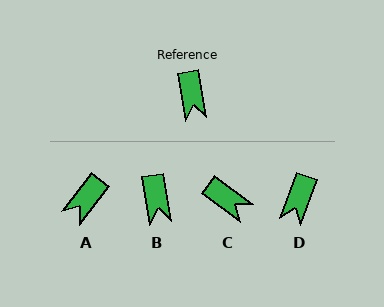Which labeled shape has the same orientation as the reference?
B.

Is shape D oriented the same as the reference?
No, it is off by about 29 degrees.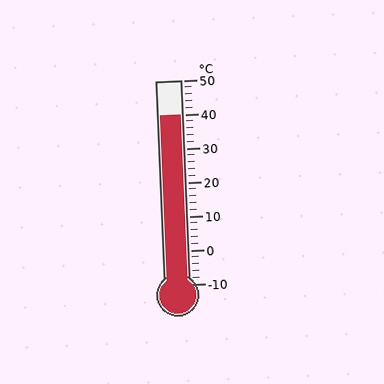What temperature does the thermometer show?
The thermometer shows approximately 40°C.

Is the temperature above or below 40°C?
The temperature is at 40°C.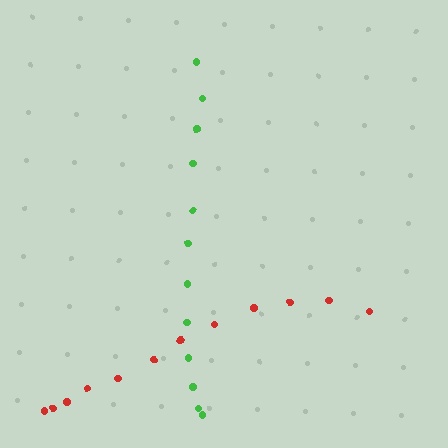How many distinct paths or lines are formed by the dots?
There are 2 distinct paths.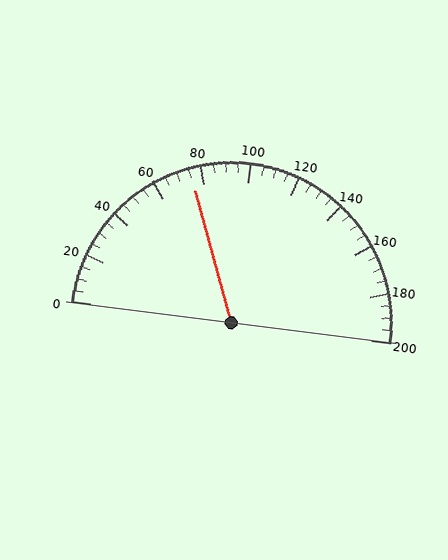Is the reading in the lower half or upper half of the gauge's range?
The reading is in the lower half of the range (0 to 200).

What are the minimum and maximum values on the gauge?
The gauge ranges from 0 to 200.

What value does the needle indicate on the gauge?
The needle indicates approximately 75.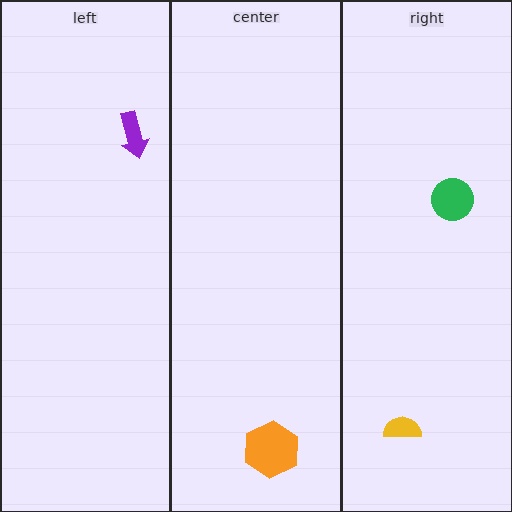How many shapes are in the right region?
2.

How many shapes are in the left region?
1.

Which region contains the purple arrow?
The left region.